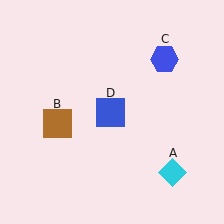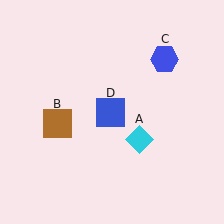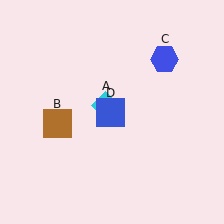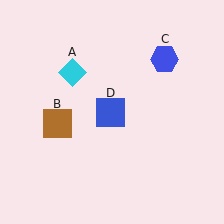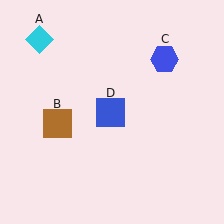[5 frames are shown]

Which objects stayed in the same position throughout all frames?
Brown square (object B) and blue hexagon (object C) and blue square (object D) remained stationary.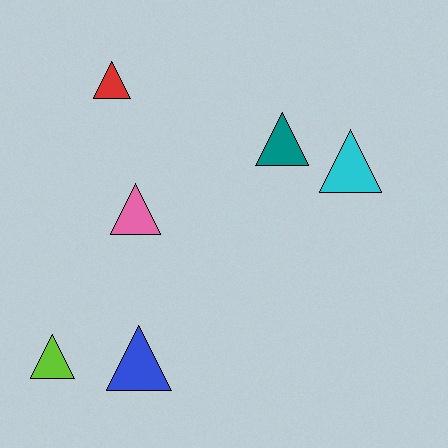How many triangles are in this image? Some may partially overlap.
There are 6 triangles.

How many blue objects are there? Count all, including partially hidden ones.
There is 1 blue object.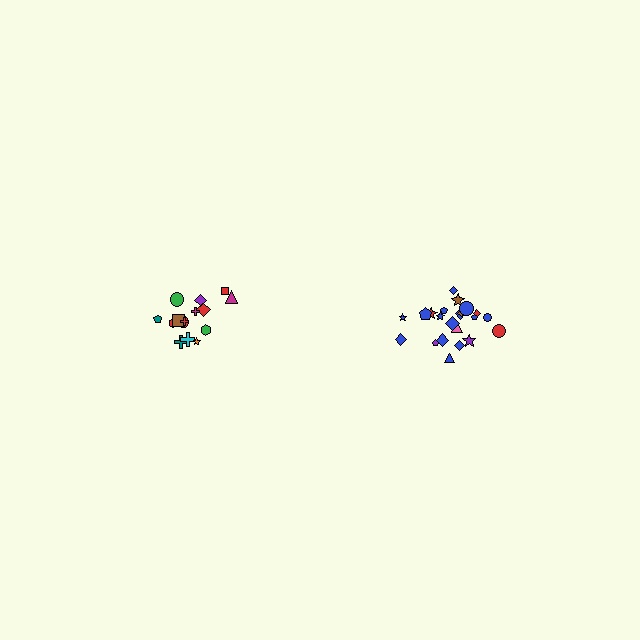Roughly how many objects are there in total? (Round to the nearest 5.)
Roughly 35 objects in total.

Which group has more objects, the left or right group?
The right group.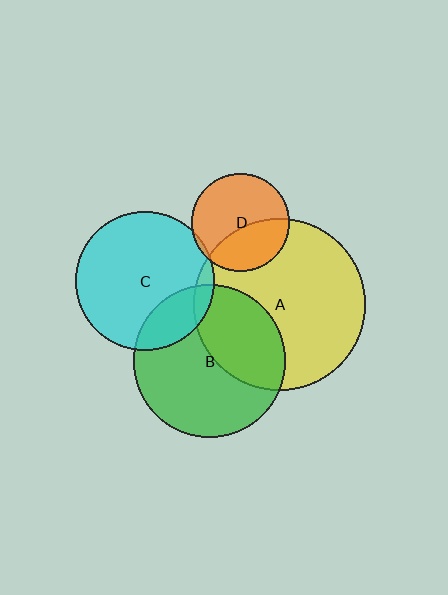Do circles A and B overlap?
Yes.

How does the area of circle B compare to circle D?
Approximately 2.4 times.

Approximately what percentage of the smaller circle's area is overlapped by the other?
Approximately 35%.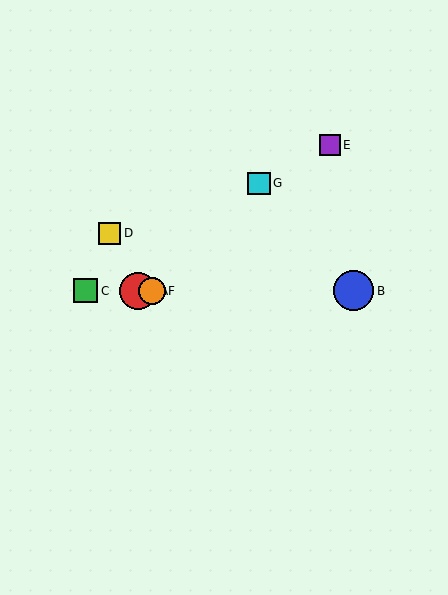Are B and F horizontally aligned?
Yes, both are at y≈291.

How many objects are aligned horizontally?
4 objects (A, B, C, F) are aligned horizontally.